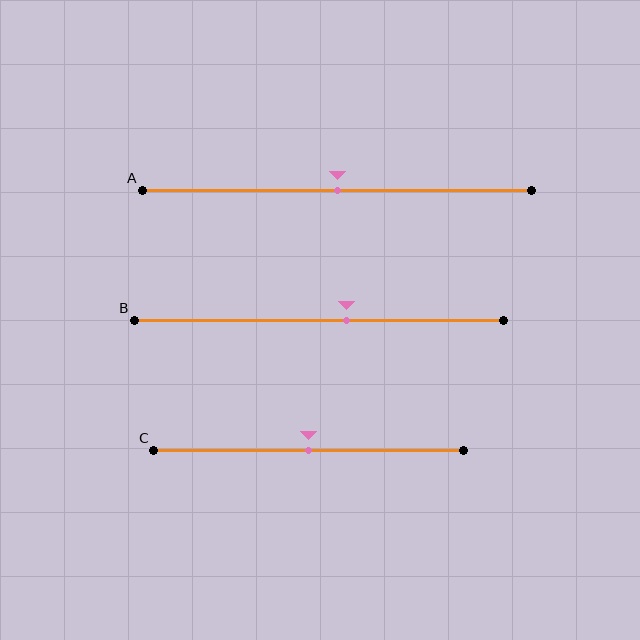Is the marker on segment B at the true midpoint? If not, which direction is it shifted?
No, the marker on segment B is shifted to the right by about 7% of the segment length.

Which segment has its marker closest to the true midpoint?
Segment A has its marker closest to the true midpoint.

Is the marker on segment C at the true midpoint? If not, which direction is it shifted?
Yes, the marker on segment C is at the true midpoint.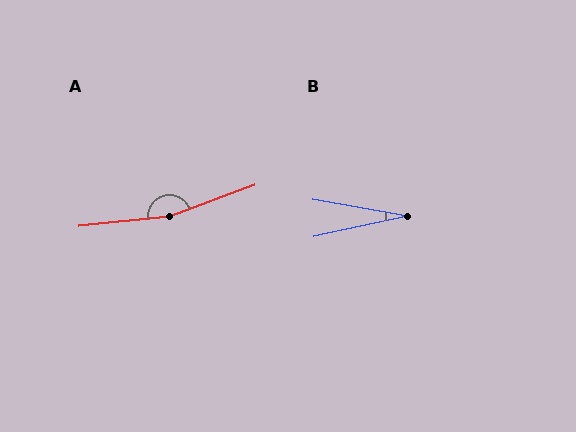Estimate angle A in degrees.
Approximately 166 degrees.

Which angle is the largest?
A, at approximately 166 degrees.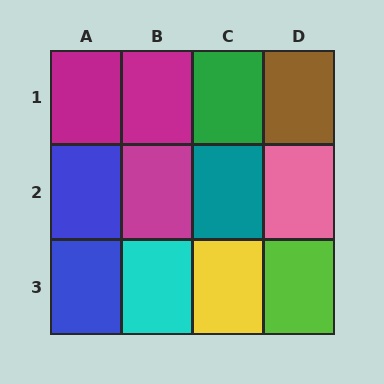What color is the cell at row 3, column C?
Yellow.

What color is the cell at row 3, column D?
Lime.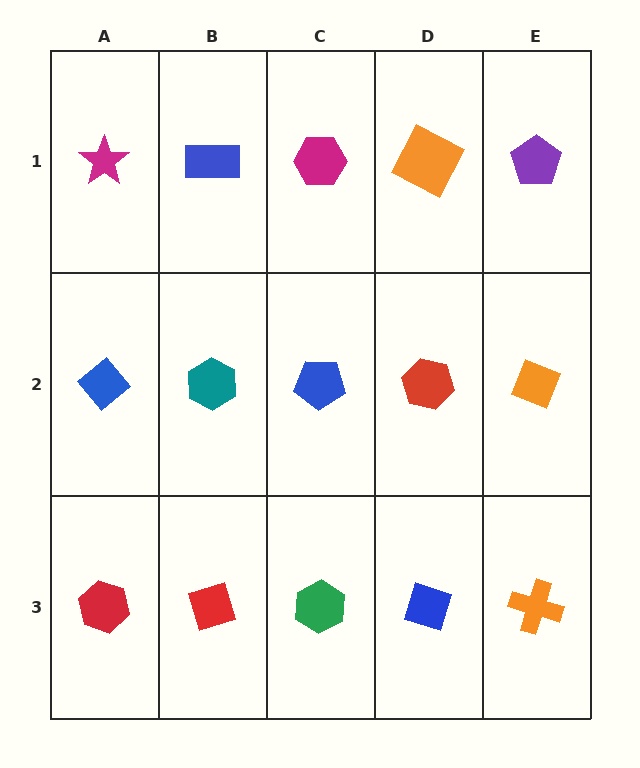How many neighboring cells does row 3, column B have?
3.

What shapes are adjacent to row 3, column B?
A teal hexagon (row 2, column B), a red hexagon (row 3, column A), a green hexagon (row 3, column C).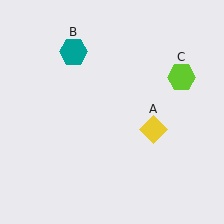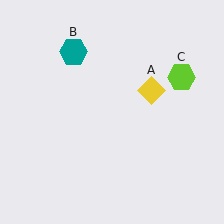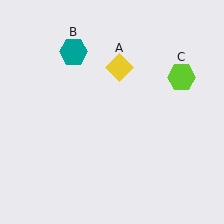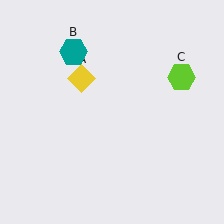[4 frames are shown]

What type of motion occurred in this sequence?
The yellow diamond (object A) rotated counterclockwise around the center of the scene.